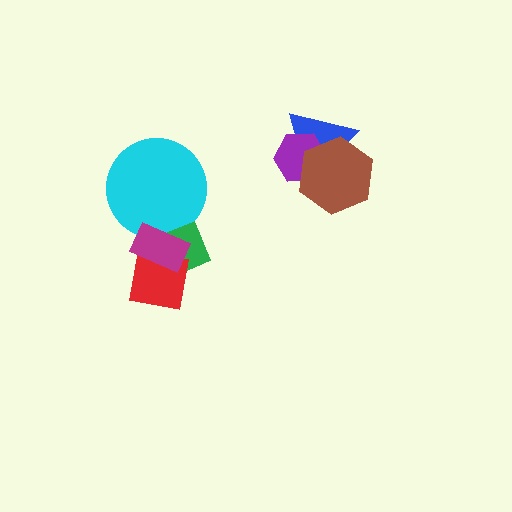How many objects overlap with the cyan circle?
2 objects overlap with the cyan circle.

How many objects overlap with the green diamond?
3 objects overlap with the green diamond.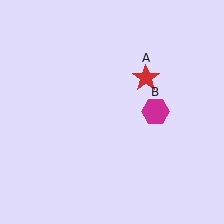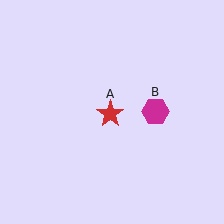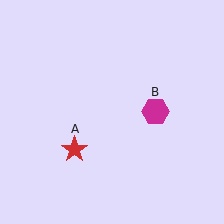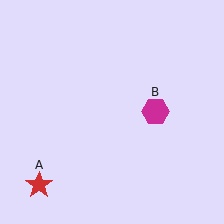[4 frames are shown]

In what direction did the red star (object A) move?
The red star (object A) moved down and to the left.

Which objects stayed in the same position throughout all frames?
Magenta hexagon (object B) remained stationary.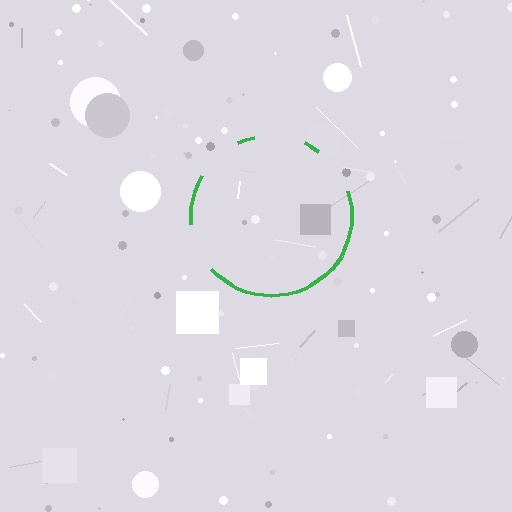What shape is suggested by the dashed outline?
The dashed outline suggests a circle.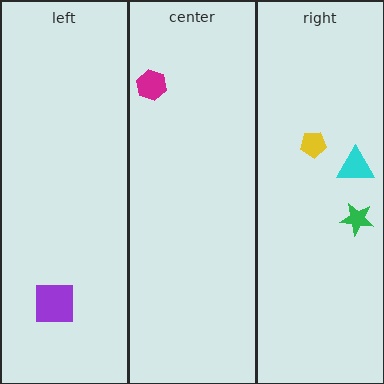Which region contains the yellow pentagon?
The right region.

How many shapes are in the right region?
3.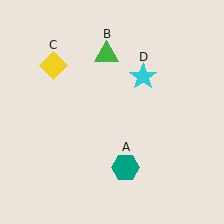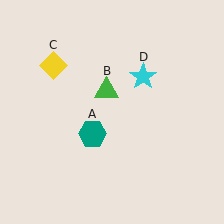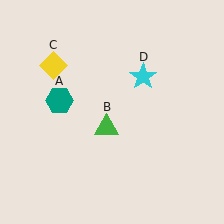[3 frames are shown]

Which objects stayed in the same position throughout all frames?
Yellow diamond (object C) and cyan star (object D) remained stationary.